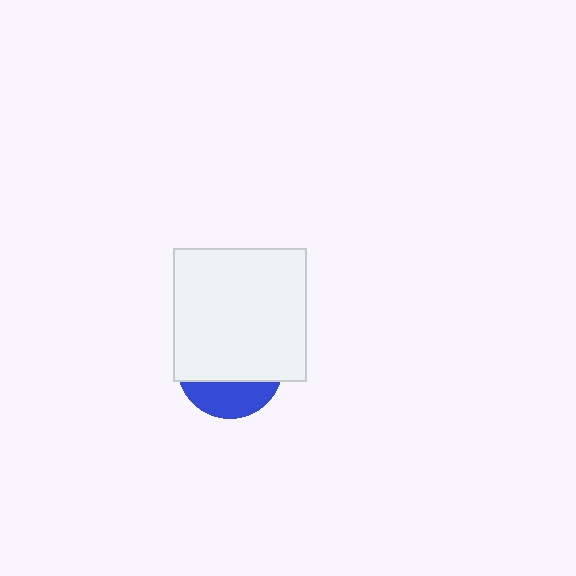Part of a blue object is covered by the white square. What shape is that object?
It is a circle.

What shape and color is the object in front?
The object in front is a white square.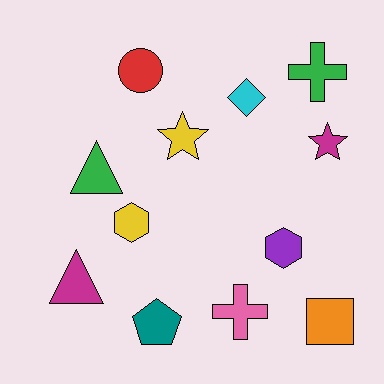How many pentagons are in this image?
There is 1 pentagon.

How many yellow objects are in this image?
There are 2 yellow objects.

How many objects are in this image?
There are 12 objects.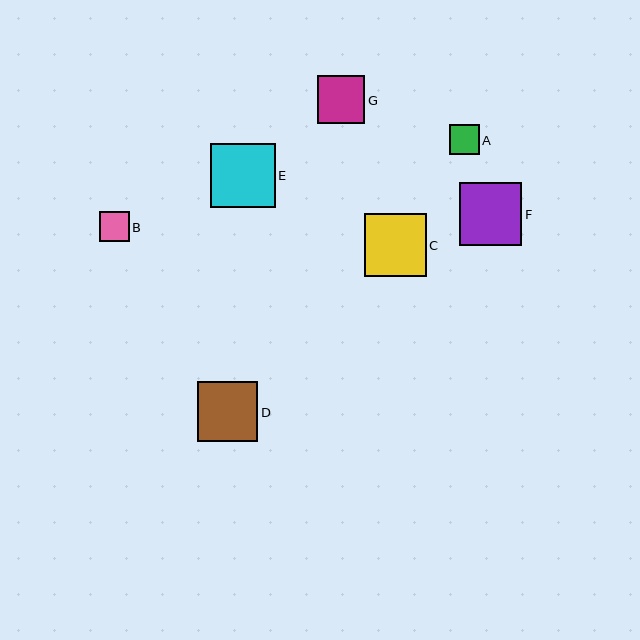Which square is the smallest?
Square B is the smallest with a size of approximately 30 pixels.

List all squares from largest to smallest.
From largest to smallest: E, F, C, D, G, A, B.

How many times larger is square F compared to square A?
Square F is approximately 2.1 times the size of square A.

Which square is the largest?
Square E is the largest with a size of approximately 64 pixels.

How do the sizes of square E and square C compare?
Square E and square C are approximately the same size.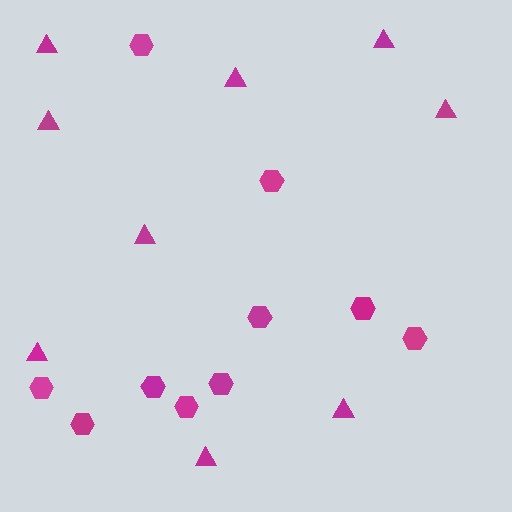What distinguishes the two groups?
There are 2 groups: one group of hexagons (10) and one group of triangles (9).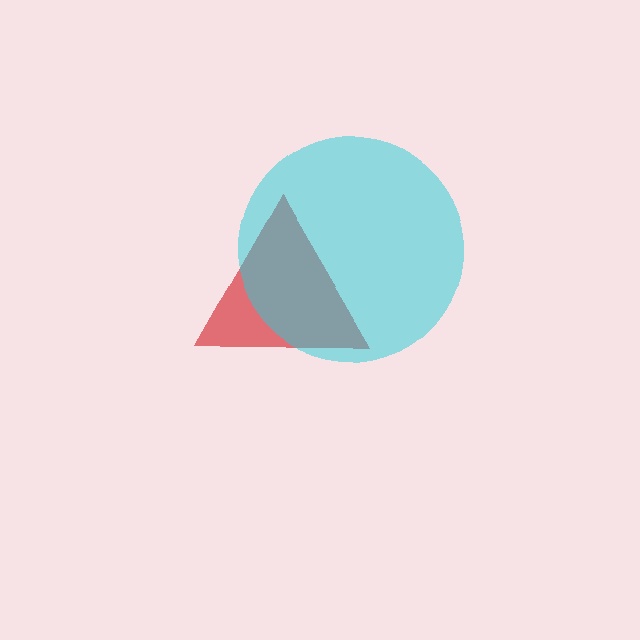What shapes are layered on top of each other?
The layered shapes are: a red triangle, a cyan circle.